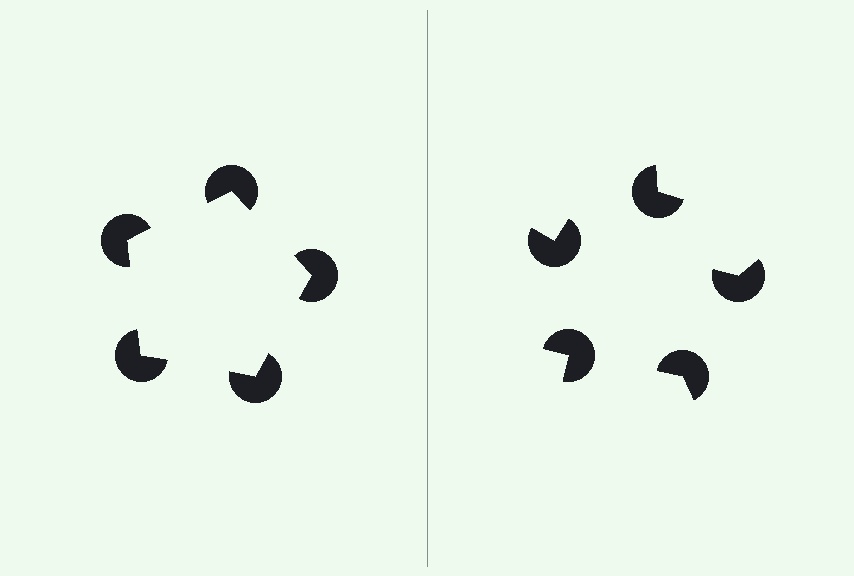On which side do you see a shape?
An illusory pentagon appears on the left side. On the right side the wedge cuts are rotated, so no coherent shape forms.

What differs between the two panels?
The pac-man discs are positioned identically on both sides; only the wedge orientations differ. On the left they align to a pentagon; on the right they are misaligned.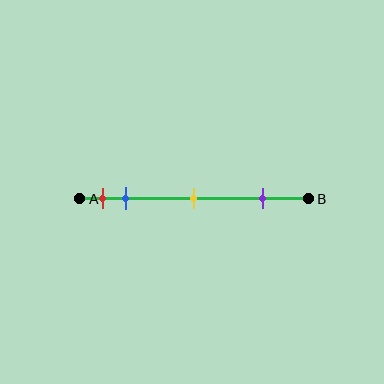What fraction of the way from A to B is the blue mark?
The blue mark is approximately 20% (0.2) of the way from A to B.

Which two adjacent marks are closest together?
The red and blue marks are the closest adjacent pair.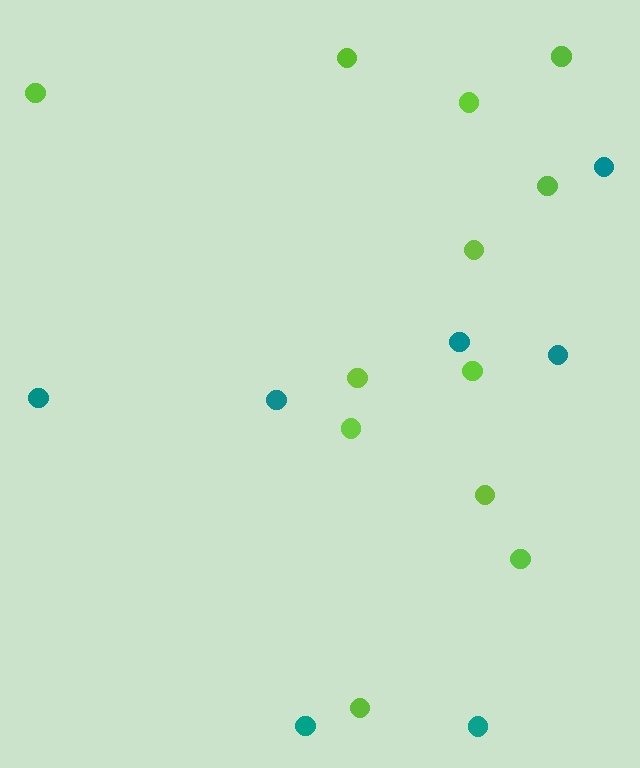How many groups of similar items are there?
There are 2 groups: one group of teal circles (7) and one group of lime circles (12).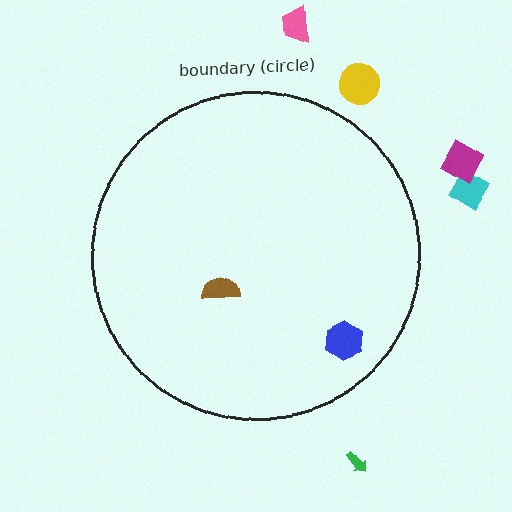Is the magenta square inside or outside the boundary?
Outside.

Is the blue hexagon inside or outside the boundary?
Inside.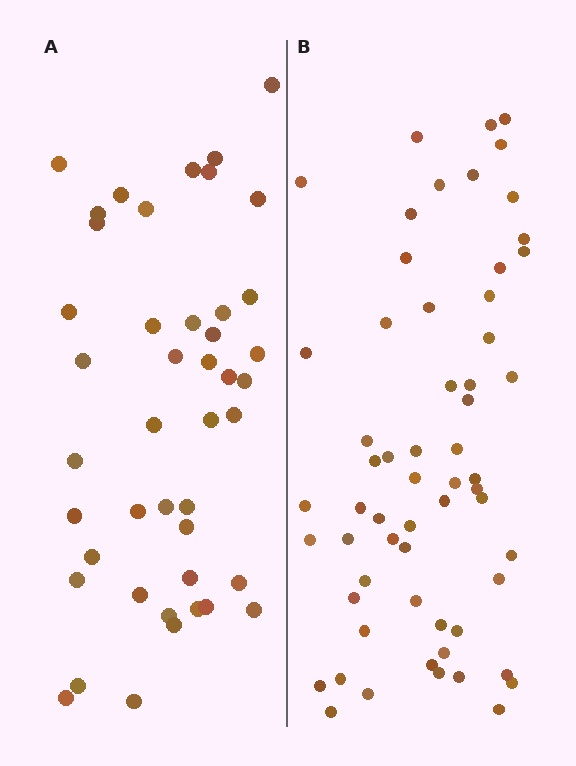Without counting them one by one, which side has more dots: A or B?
Region B (the right region) has more dots.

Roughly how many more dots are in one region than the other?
Region B has approximately 15 more dots than region A.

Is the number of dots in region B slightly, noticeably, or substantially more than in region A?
Region B has noticeably more, but not dramatically so. The ratio is roughly 1.4 to 1.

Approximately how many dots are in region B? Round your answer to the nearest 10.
About 60 dots.